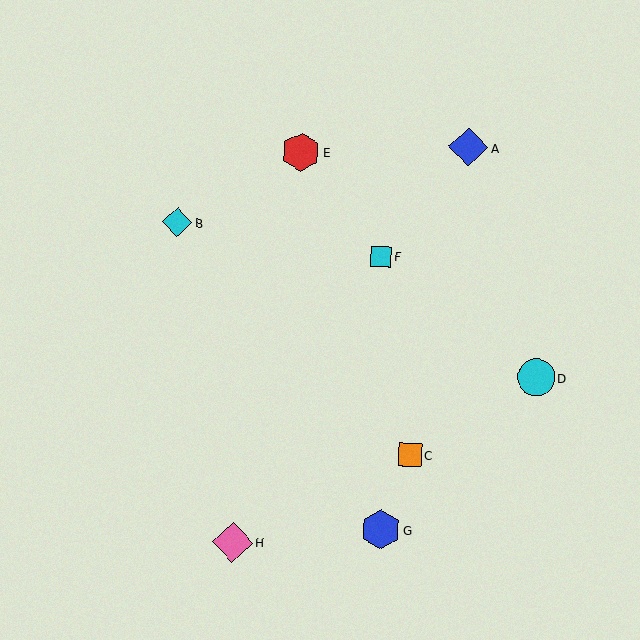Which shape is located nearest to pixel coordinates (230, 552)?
The pink diamond (labeled H) at (233, 542) is nearest to that location.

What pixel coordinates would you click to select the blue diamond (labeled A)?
Click at (469, 147) to select the blue diamond A.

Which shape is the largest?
The pink diamond (labeled H) is the largest.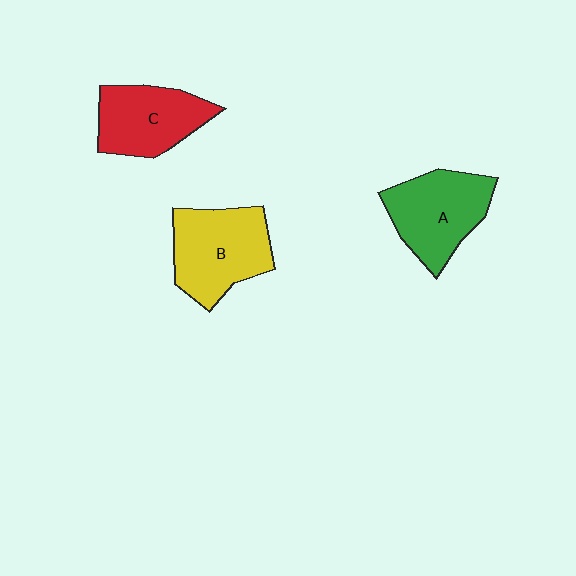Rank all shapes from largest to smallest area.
From largest to smallest: B (yellow), A (green), C (red).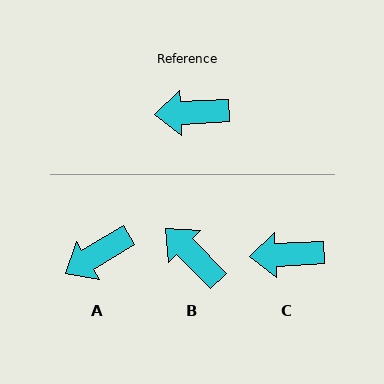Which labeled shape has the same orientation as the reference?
C.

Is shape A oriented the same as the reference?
No, it is off by about 29 degrees.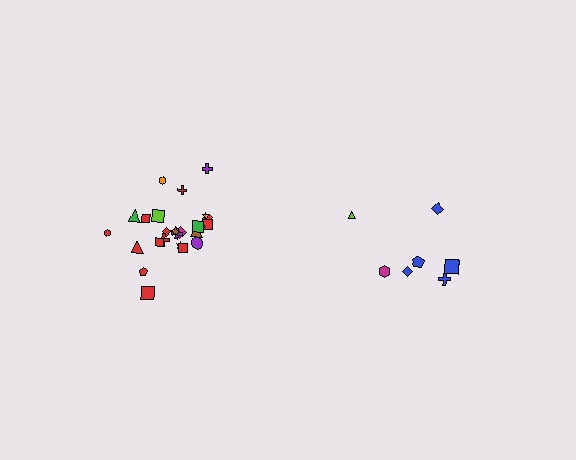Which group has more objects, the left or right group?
The left group.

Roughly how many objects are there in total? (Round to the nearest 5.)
Roughly 30 objects in total.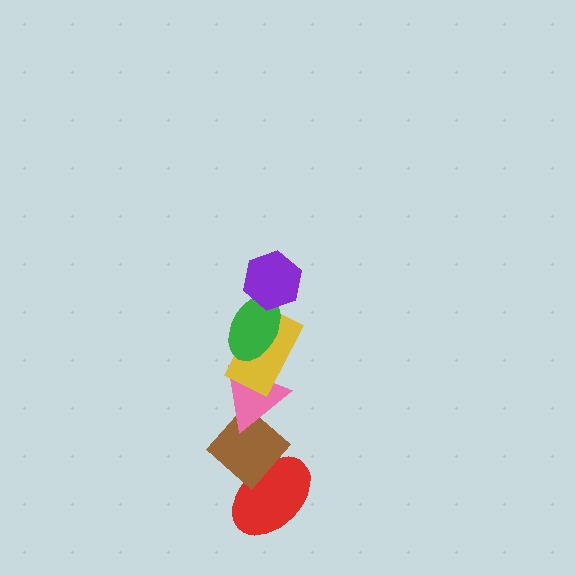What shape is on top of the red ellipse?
The brown diamond is on top of the red ellipse.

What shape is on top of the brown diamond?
The pink triangle is on top of the brown diamond.